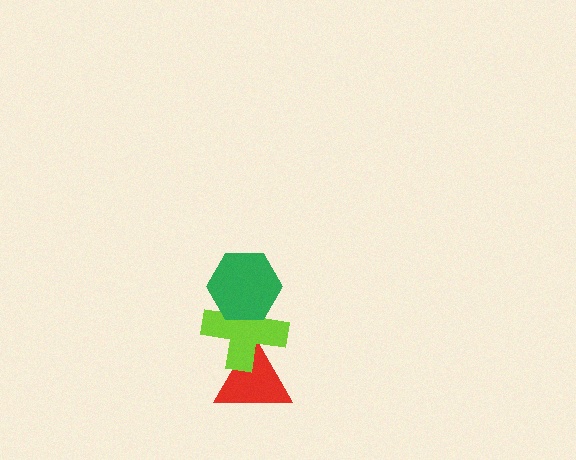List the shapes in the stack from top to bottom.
From top to bottom: the green hexagon, the lime cross, the red triangle.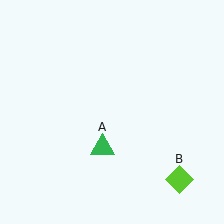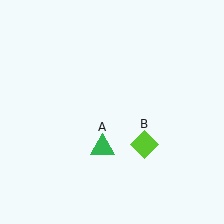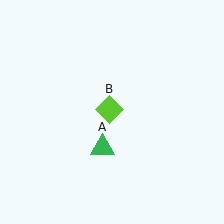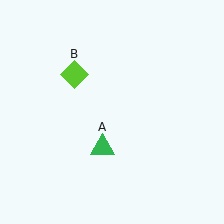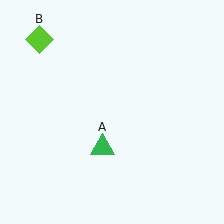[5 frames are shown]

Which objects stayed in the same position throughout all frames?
Green triangle (object A) remained stationary.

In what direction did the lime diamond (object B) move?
The lime diamond (object B) moved up and to the left.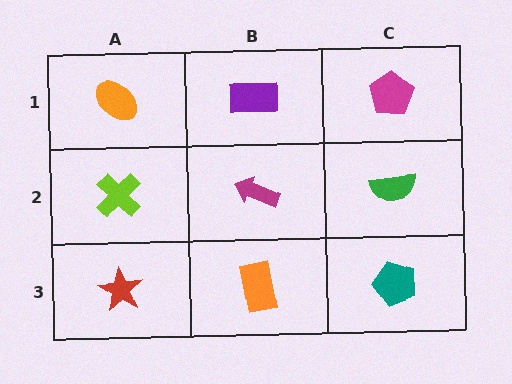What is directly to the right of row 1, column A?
A purple rectangle.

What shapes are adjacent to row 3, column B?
A magenta arrow (row 2, column B), a red star (row 3, column A), a teal pentagon (row 3, column C).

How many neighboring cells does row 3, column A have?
2.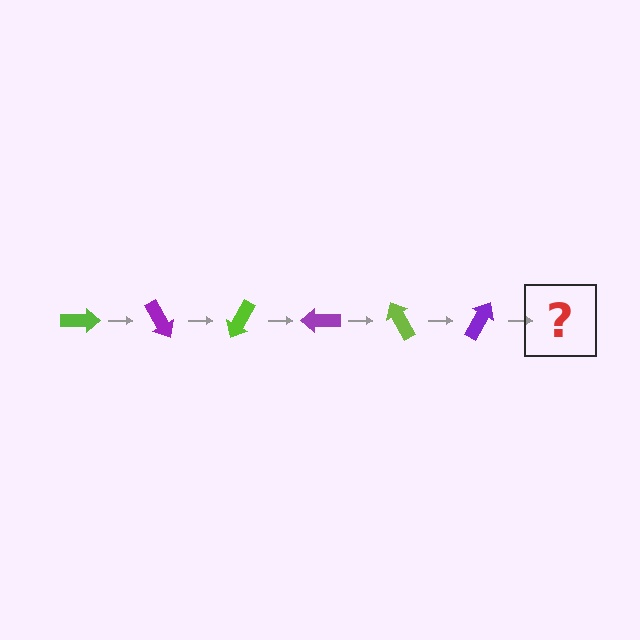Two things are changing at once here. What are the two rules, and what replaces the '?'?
The two rules are that it rotates 60 degrees each step and the color cycles through lime and purple. The '?' should be a lime arrow, rotated 360 degrees from the start.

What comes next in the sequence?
The next element should be a lime arrow, rotated 360 degrees from the start.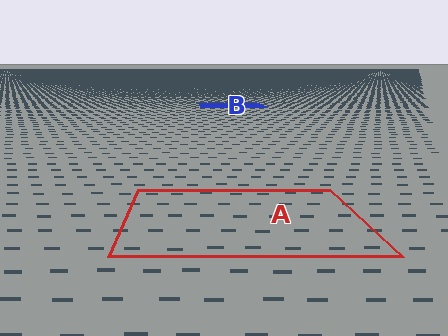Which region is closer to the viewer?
Region A is closer. The texture elements there are larger and more spread out.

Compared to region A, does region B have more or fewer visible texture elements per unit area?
Region B has more texture elements per unit area — they are packed more densely because it is farther away.